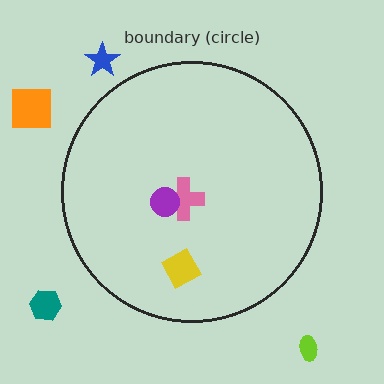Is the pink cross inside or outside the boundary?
Inside.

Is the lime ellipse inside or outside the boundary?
Outside.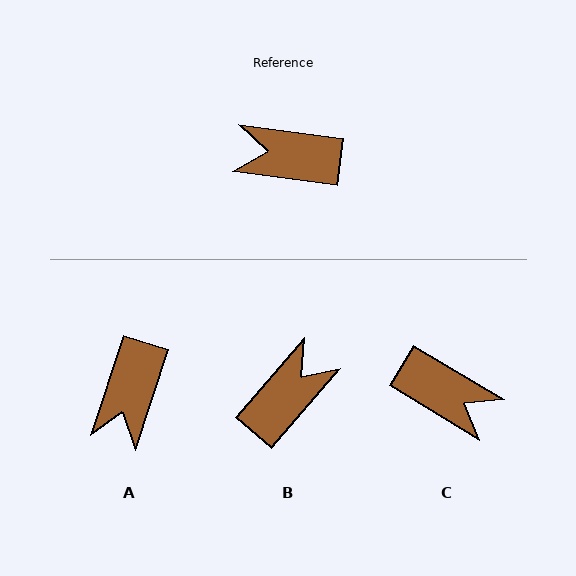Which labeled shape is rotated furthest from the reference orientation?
C, about 157 degrees away.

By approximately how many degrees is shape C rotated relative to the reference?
Approximately 157 degrees counter-clockwise.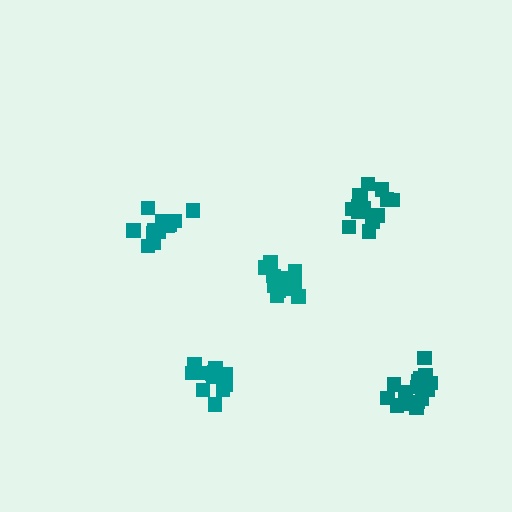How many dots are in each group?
Group 1: 16 dots, Group 2: 13 dots, Group 3: 15 dots, Group 4: 15 dots, Group 5: 11 dots (70 total).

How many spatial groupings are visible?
There are 5 spatial groupings.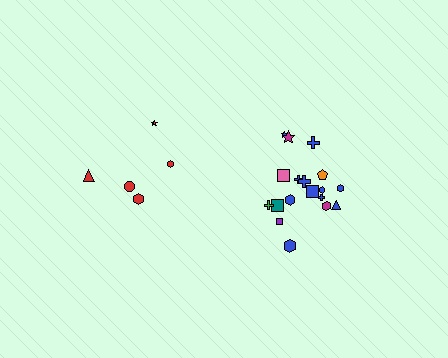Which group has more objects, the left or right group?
The right group.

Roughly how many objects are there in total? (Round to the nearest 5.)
Roughly 25 objects in total.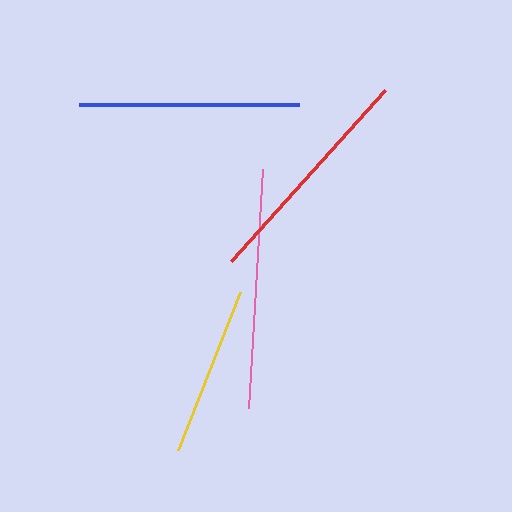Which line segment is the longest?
The pink line is the longest at approximately 239 pixels.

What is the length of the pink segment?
The pink segment is approximately 239 pixels long.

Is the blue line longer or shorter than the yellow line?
The blue line is longer than the yellow line.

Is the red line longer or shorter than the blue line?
The red line is longer than the blue line.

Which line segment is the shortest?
The yellow line is the shortest at approximately 170 pixels.